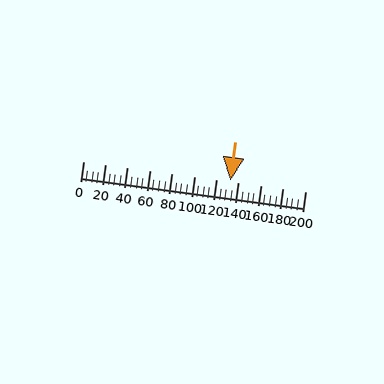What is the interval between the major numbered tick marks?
The major tick marks are spaced 20 units apart.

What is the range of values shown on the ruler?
The ruler shows values from 0 to 200.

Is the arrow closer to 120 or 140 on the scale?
The arrow is closer to 140.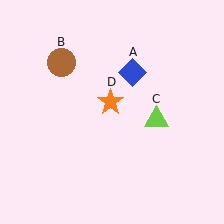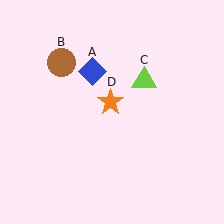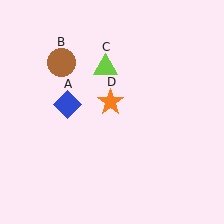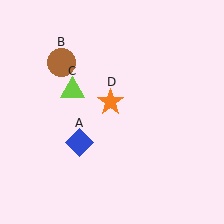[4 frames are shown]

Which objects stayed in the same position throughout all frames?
Brown circle (object B) and orange star (object D) remained stationary.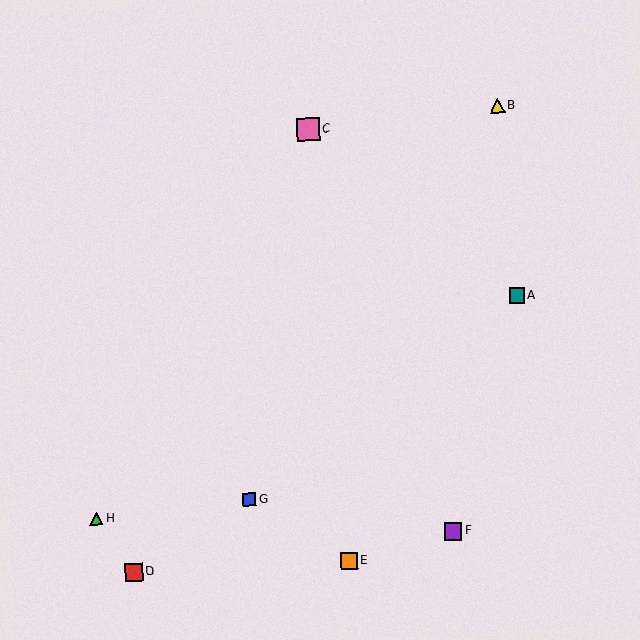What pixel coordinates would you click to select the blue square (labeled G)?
Click at (249, 499) to select the blue square G.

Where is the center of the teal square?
The center of the teal square is at (517, 295).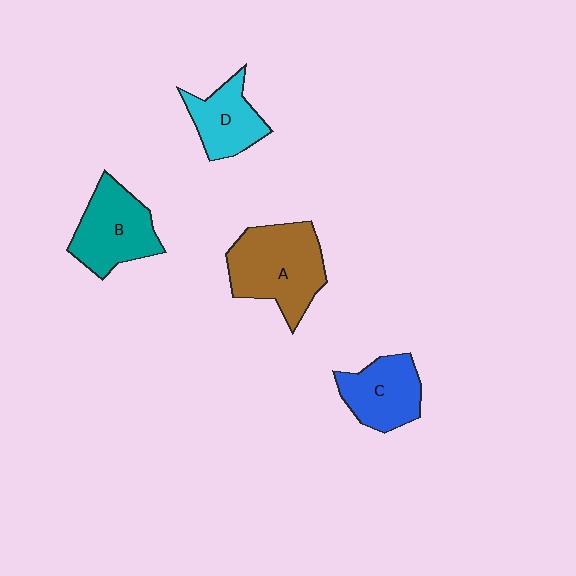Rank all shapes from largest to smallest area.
From largest to smallest: A (brown), B (teal), C (blue), D (cyan).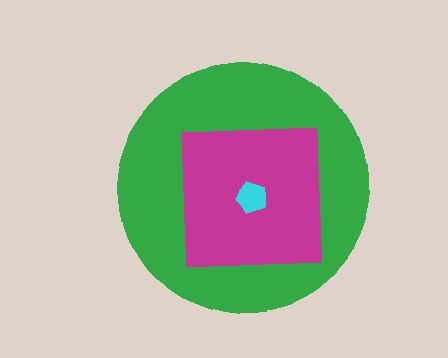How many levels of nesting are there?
3.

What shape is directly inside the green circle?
The magenta square.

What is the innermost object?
The cyan pentagon.